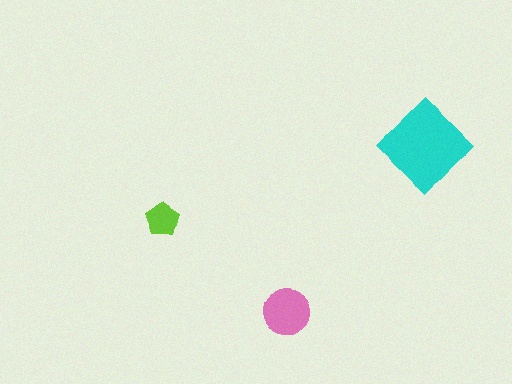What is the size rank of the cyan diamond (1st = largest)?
1st.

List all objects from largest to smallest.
The cyan diamond, the pink circle, the lime pentagon.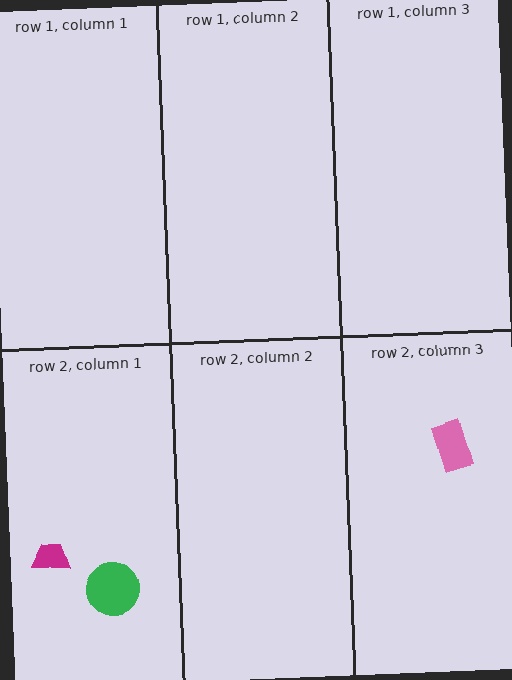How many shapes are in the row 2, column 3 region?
1.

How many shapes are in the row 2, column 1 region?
2.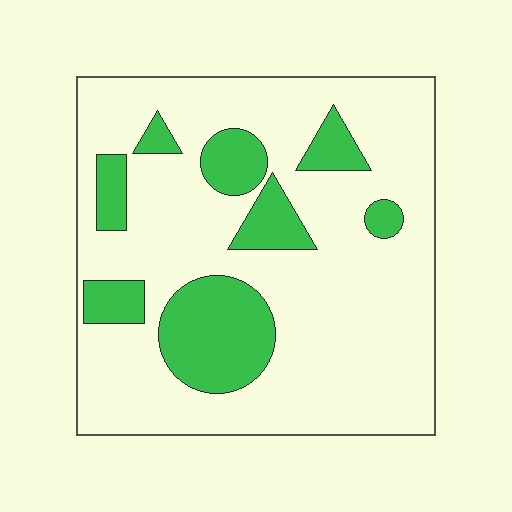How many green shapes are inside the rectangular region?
8.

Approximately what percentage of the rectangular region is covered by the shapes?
Approximately 20%.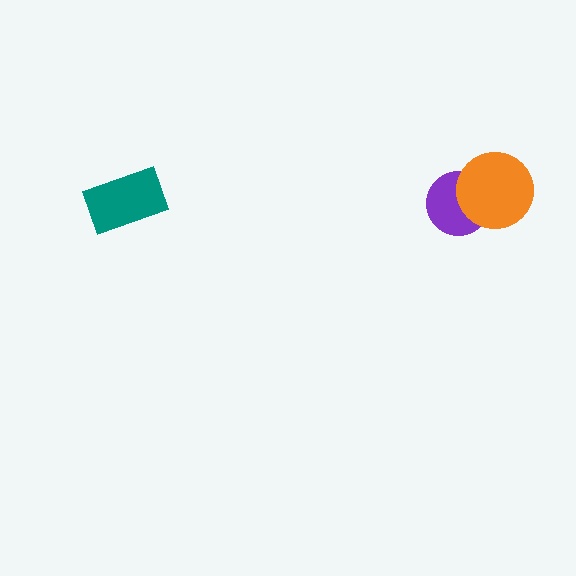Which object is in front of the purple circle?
The orange circle is in front of the purple circle.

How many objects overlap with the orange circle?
1 object overlaps with the orange circle.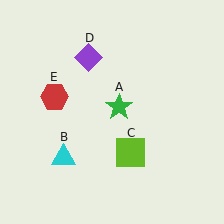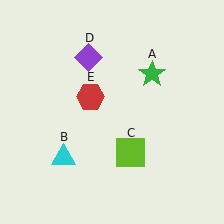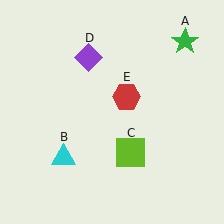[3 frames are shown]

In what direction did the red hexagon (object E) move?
The red hexagon (object E) moved right.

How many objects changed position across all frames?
2 objects changed position: green star (object A), red hexagon (object E).